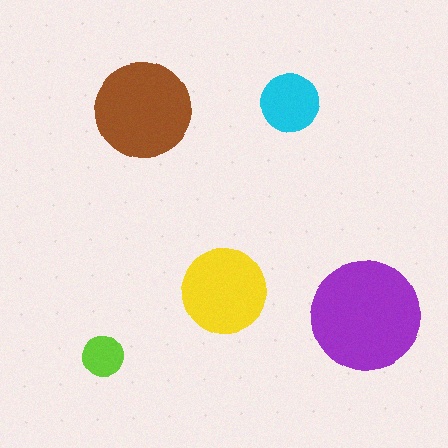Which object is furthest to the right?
The purple circle is rightmost.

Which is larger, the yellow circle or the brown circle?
The brown one.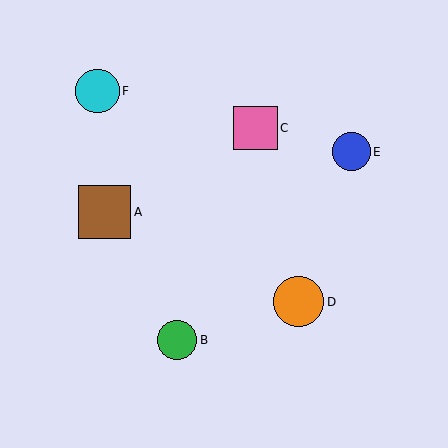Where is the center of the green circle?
The center of the green circle is at (177, 340).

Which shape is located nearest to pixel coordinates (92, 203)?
The brown square (labeled A) at (104, 212) is nearest to that location.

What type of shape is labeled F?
Shape F is a cyan circle.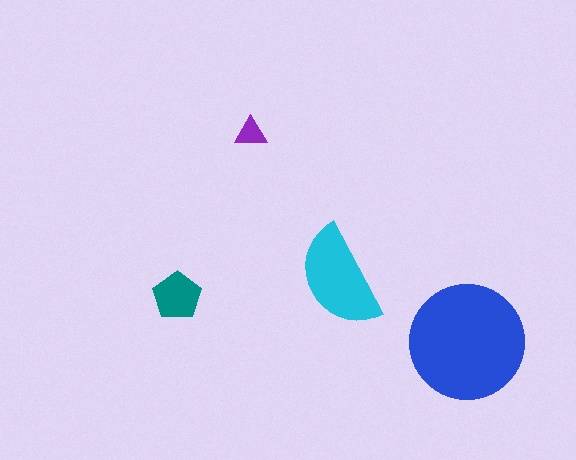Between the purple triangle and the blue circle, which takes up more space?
The blue circle.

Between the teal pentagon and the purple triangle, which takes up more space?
The teal pentagon.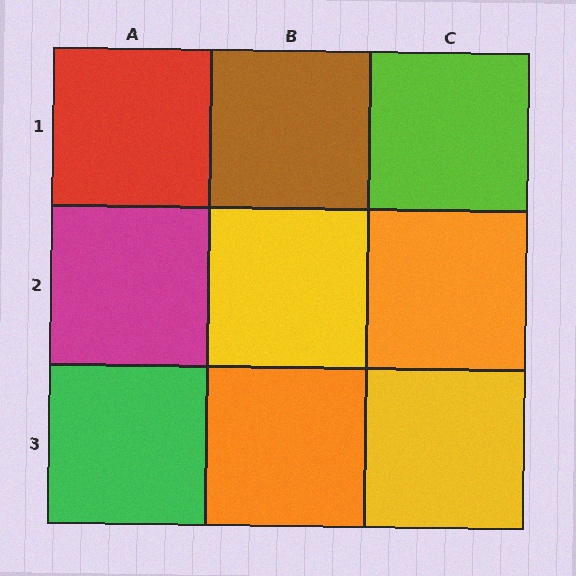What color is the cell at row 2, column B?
Yellow.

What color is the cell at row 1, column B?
Brown.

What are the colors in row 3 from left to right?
Green, orange, yellow.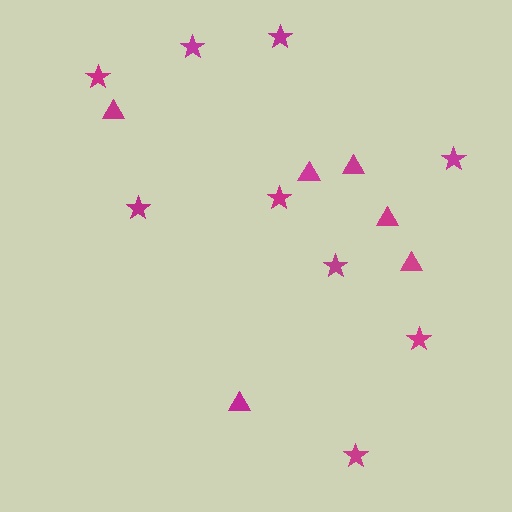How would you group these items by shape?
There are 2 groups: one group of triangles (6) and one group of stars (9).